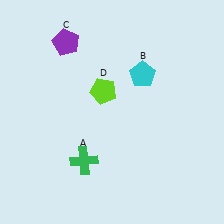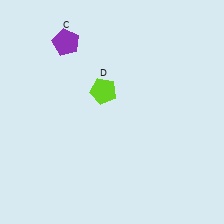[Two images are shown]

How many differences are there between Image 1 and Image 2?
There are 2 differences between the two images.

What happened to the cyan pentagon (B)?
The cyan pentagon (B) was removed in Image 2. It was in the top-right area of Image 1.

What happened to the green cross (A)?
The green cross (A) was removed in Image 2. It was in the bottom-left area of Image 1.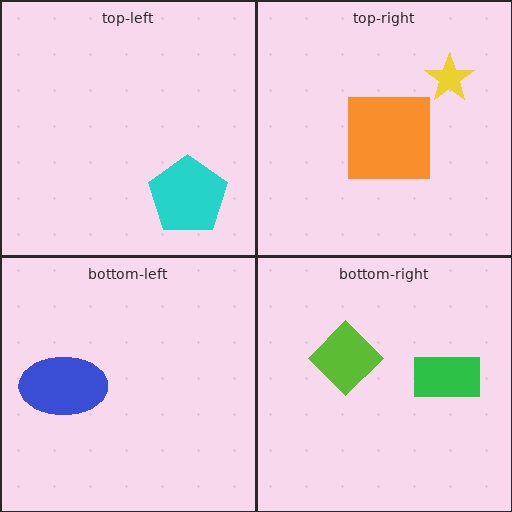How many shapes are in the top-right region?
2.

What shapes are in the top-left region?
The cyan pentagon.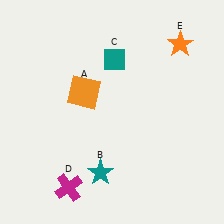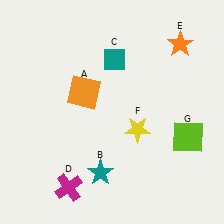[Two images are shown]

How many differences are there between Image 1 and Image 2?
There are 2 differences between the two images.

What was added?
A yellow star (F), a lime square (G) were added in Image 2.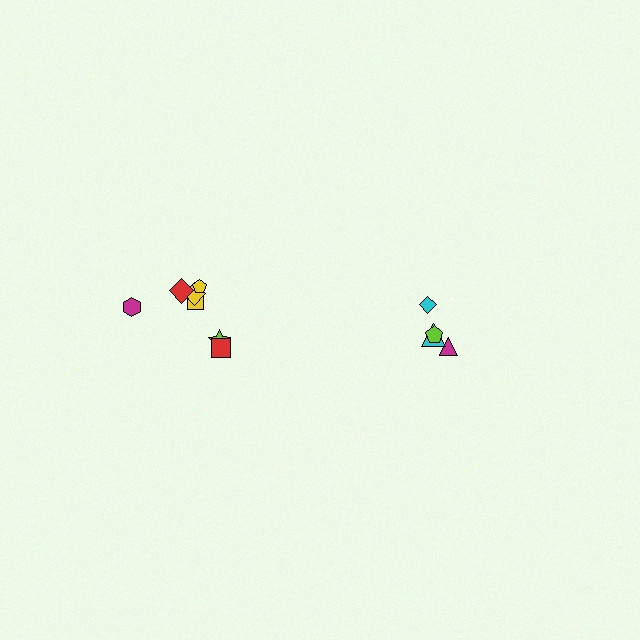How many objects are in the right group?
There are 4 objects.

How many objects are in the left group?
There are 7 objects.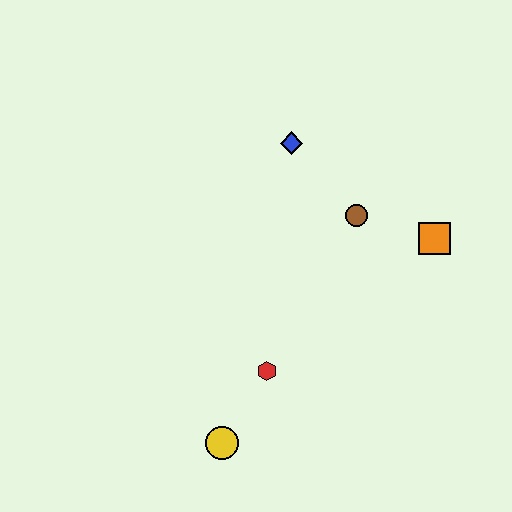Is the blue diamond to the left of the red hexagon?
No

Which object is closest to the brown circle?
The orange square is closest to the brown circle.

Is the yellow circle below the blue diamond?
Yes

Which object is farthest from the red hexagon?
The blue diamond is farthest from the red hexagon.